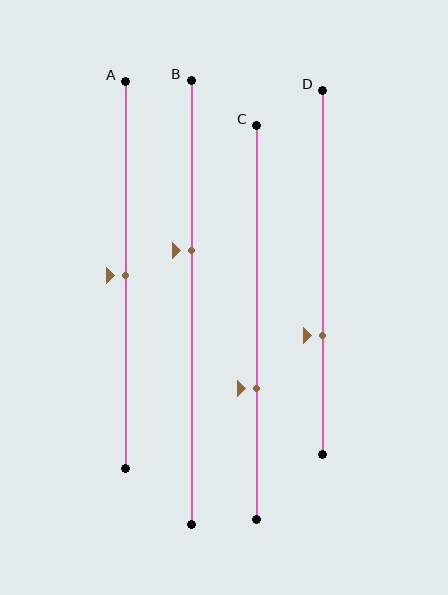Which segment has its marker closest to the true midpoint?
Segment A has its marker closest to the true midpoint.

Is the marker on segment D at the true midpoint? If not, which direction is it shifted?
No, the marker on segment D is shifted downward by about 17% of the segment length.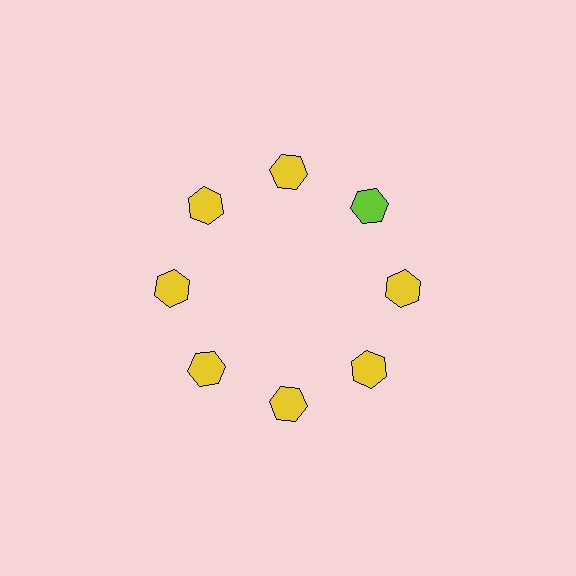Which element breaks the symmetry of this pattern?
The lime hexagon at roughly the 2 o'clock position breaks the symmetry. All other shapes are yellow hexagons.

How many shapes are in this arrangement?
There are 8 shapes arranged in a ring pattern.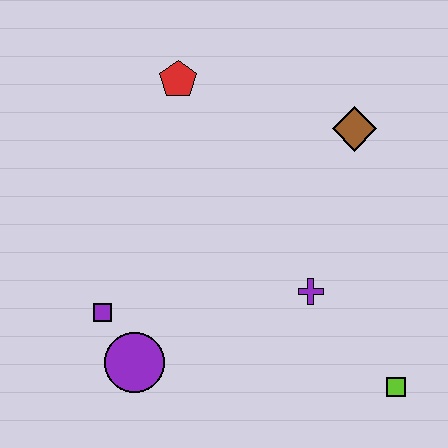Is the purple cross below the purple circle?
No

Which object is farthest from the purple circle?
The brown diamond is farthest from the purple circle.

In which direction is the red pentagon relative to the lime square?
The red pentagon is above the lime square.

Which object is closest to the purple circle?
The purple square is closest to the purple circle.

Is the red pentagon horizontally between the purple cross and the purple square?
Yes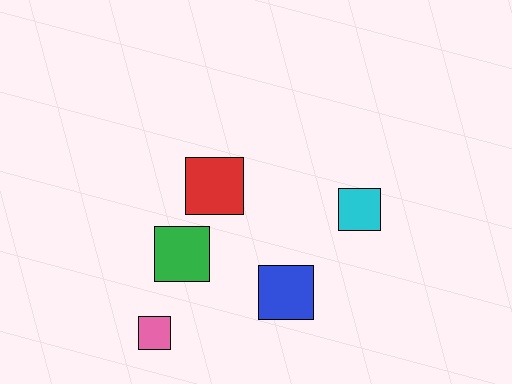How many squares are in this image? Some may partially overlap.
There are 5 squares.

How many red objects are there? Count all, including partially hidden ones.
There is 1 red object.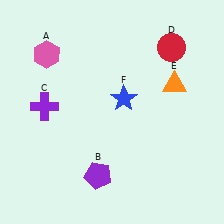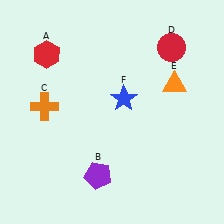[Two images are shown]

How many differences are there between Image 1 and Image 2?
There are 2 differences between the two images.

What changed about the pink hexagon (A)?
In Image 1, A is pink. In Image 2, it changed to red.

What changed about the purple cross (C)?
In Image 1, C is purple. In Image 2, it changed to orange.